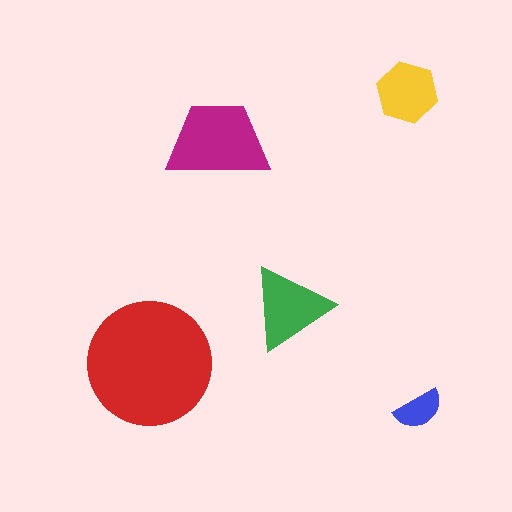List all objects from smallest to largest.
The blue semicircle, the yellow hexagon, the green triangle, the magenta trapezoid, the red circle.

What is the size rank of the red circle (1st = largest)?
1st.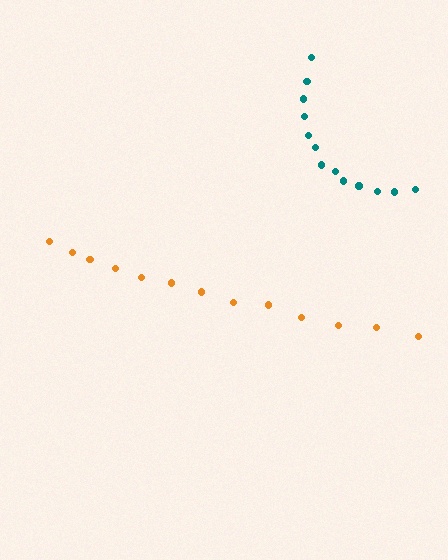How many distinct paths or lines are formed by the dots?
There are 2 distinct paths.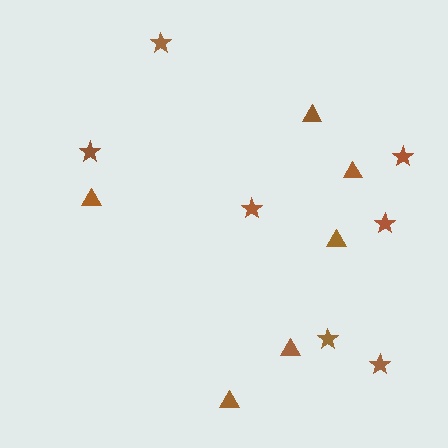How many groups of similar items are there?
There are 2 groups: one group of stars (7) and one group of triangles (6).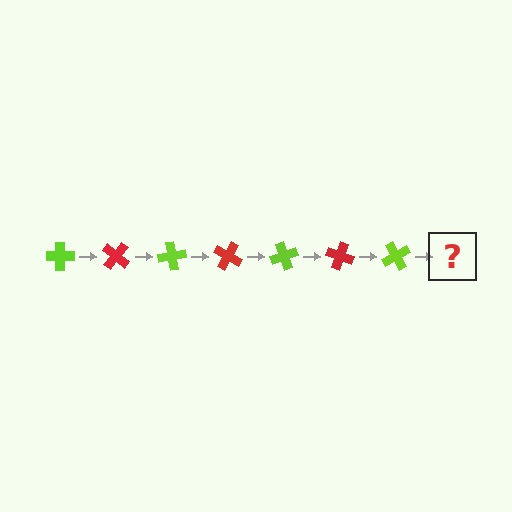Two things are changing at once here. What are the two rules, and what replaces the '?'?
The two rules are that it rotates 40 degrees each step and the color cycles through lime and red. The '?' should be a red cross, rotated 280 degrees from the start.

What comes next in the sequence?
The next element should be a red cross, rotated 280 degrees from the start.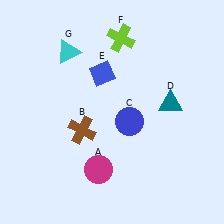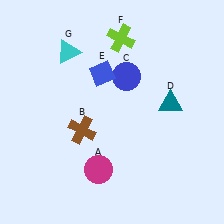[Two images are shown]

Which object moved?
The blue circle (C) moved up.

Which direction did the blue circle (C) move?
The blue circle (C) moved up.